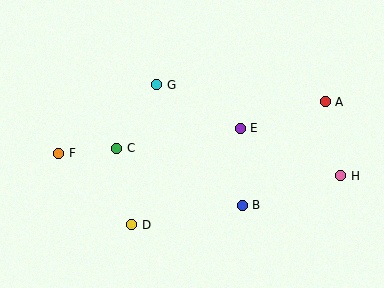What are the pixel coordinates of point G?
Point G is at (157, 85).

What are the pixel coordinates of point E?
Point E is at (240, 128).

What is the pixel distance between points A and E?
The distance between A and E is 89 pixels.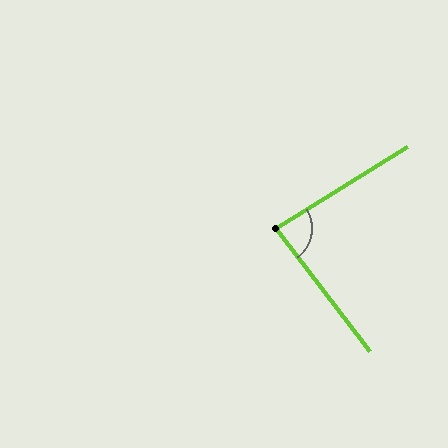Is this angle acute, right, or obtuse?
It is acute.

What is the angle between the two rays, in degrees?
Approximately 85 degrees.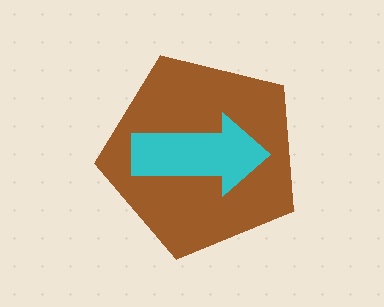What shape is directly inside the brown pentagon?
The cyan arrow.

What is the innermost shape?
The cyan arrow.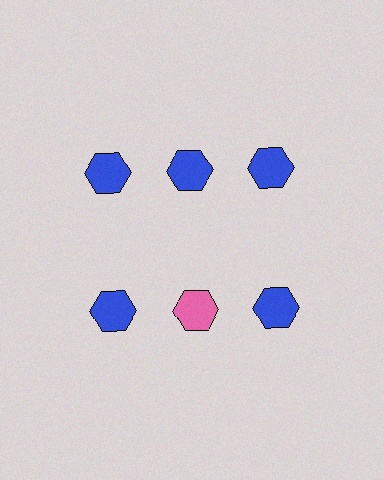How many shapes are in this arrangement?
There are 6 shapes arranged in a grid pattern.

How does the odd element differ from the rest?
It has a different color: pink instead of blue.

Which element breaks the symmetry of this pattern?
The pink hexagon in the second row, second from left column breaks the symmetry. All other shapes are blue hexagons.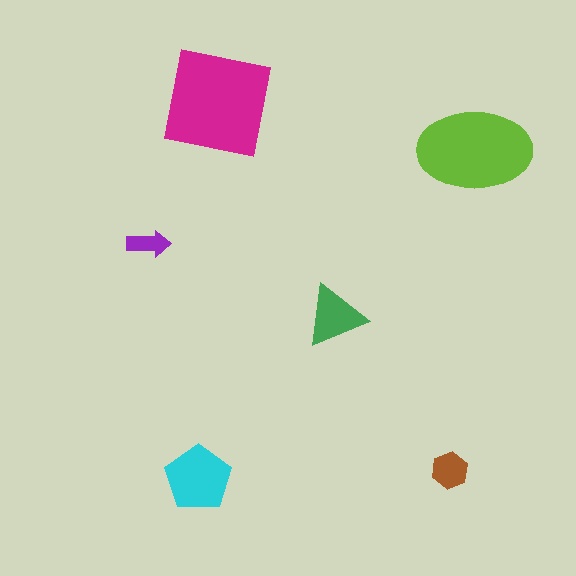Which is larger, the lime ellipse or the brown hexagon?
The lime ellipse.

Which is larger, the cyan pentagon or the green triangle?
The cyan pentagon.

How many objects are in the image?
There are 6 objects in the image.